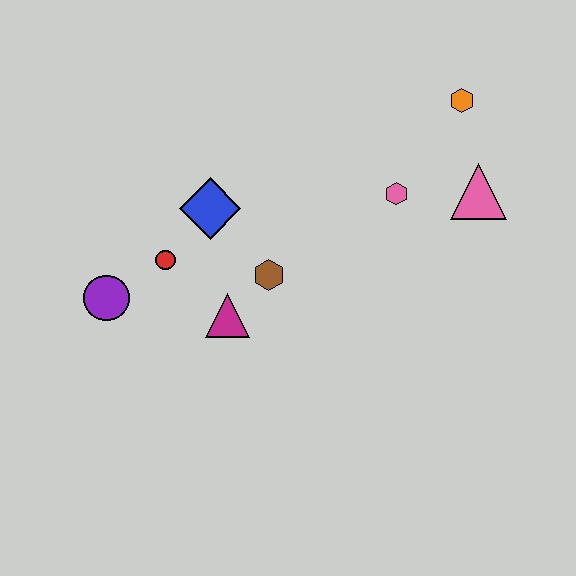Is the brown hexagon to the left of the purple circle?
No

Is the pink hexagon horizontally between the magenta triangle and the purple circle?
No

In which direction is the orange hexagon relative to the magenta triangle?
The orange hexagon is to the right of the magenta triangle.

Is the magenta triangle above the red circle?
No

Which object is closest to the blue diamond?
The red circle is closest to the blue diamond.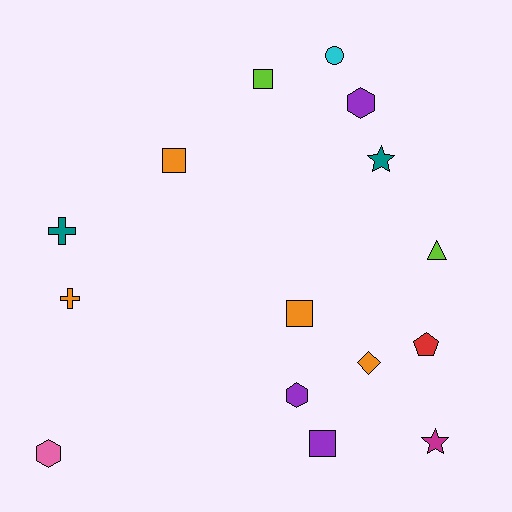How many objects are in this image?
There are 15 objects.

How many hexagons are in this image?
There are 3 hexagons.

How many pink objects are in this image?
There is 1 pink object.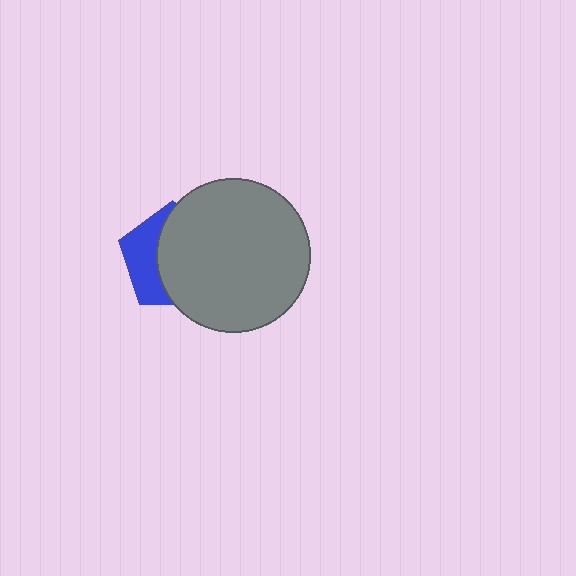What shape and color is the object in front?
The object in front is a gray circle.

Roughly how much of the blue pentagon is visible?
A small part of it is visible (roughly 36%).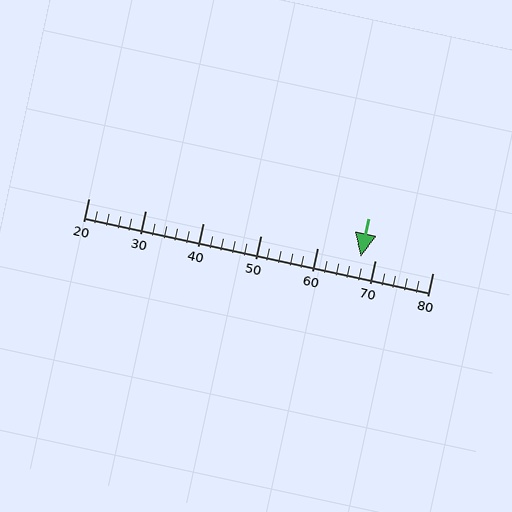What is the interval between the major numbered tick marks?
The major tick marks are spaced 10 units apart.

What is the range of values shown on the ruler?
The ruler shows values from 20 to 80.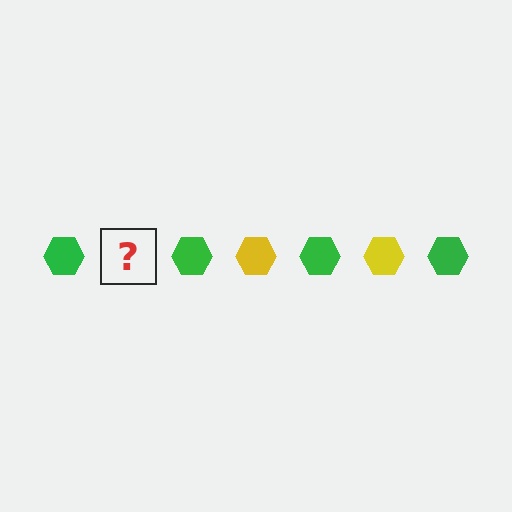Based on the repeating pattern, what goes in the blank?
The blank should be a yellow hexagon.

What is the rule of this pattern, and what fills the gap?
The rule is that the pattern cycles through green, yellow hexagons. The gap should be filled with a yellow hexagon.